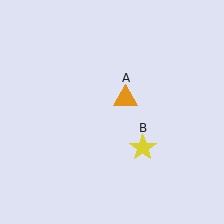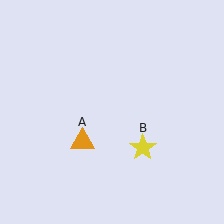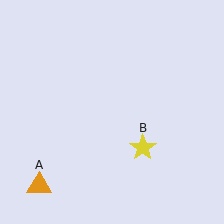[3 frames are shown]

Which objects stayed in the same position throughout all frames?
Yellow star (object B) remained stationary.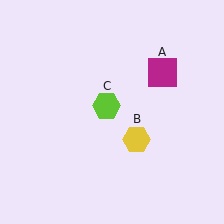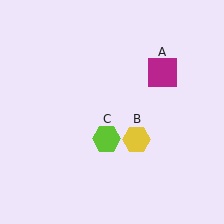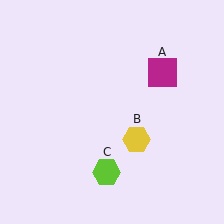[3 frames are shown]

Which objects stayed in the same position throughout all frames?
Magenta square (object A) and yellow hexagon (object B) remained stationary.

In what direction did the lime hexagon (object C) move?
The lime hexagon (object C) moved down.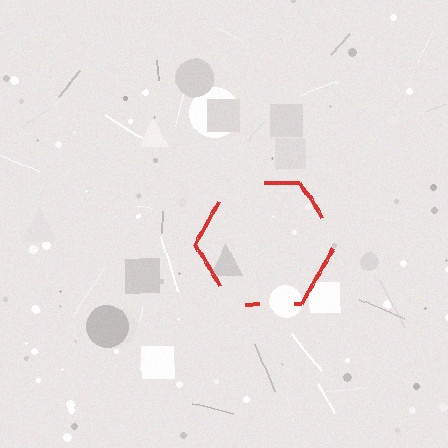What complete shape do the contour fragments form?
The contour fragments form a hexagon.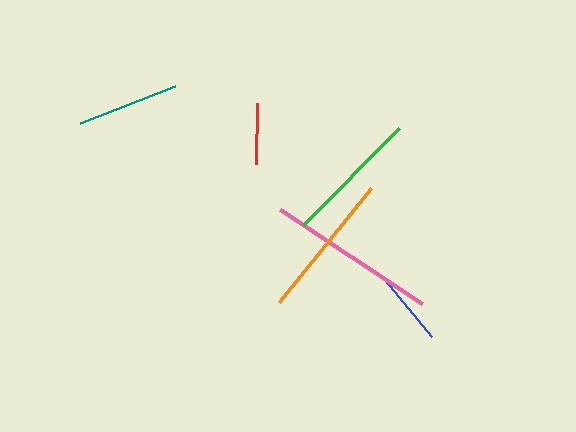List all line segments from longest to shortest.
From longest to shortest: pink, orange, green, teal, blue, red.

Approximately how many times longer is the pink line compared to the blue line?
The pink line is approximately 2.3 times the length of the blue line.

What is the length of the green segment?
The green segment is approximately 137 pixels long.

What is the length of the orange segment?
The orange segment is approximately 147 pixels long.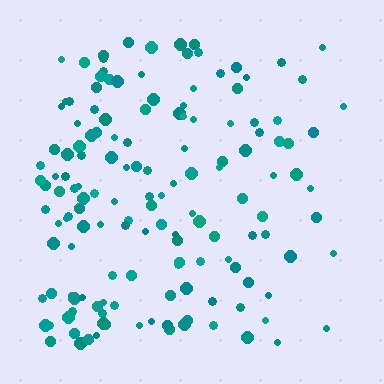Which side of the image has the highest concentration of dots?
The left.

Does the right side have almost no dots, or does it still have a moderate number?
Still a moderate number, just noticeably fewer than the left.